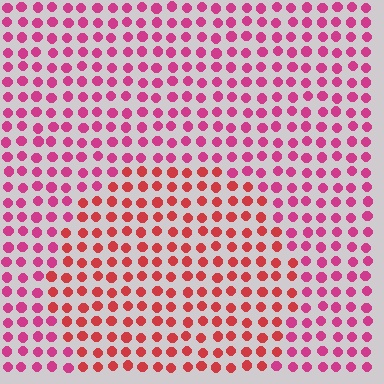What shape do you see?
I see a circle.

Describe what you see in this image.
The image is filled with small magenta elements in a uniform arrangement. A circle-shaped region is visible where the elements are tinted to a slightly different hue, forming a subtle color boundary.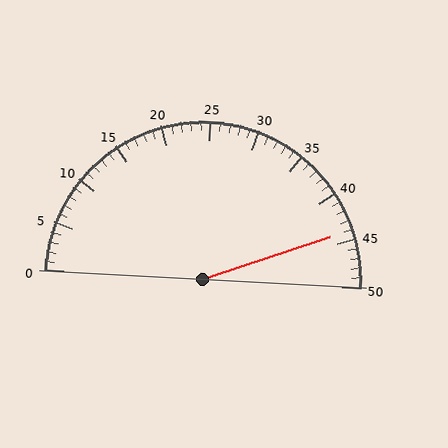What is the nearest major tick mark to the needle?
The nearest major tick mark is 45.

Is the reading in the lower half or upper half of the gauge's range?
The reading is in the upper half of the range (0 to 50).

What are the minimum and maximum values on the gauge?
The gauge ranges from 0 to 50.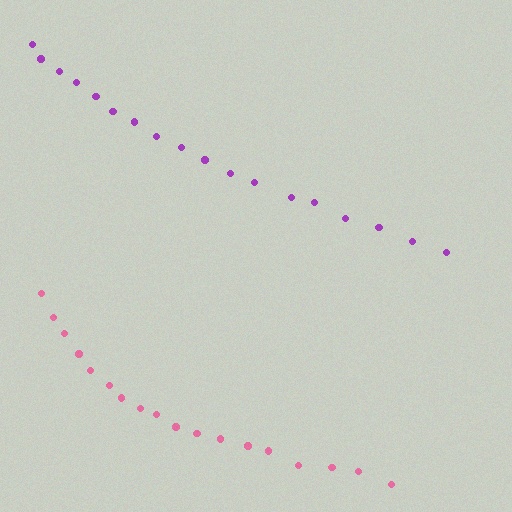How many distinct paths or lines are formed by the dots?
There are 2 distinct paths.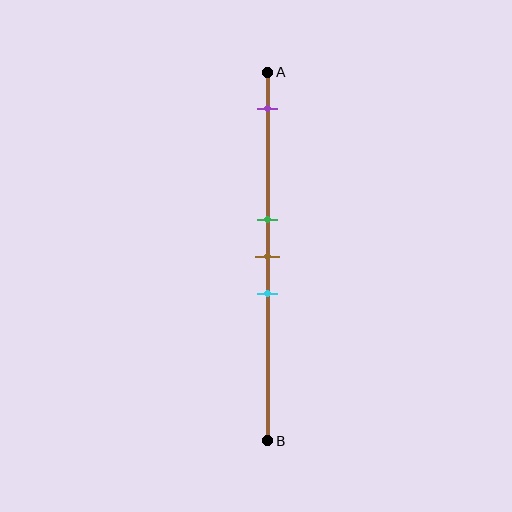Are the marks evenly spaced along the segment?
No, the marks are not evenly spaced.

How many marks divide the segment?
There are 4 marks dividing the segment.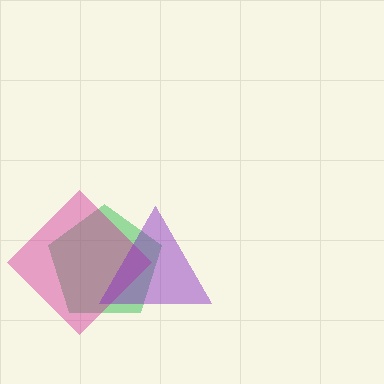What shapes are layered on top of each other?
The layered shapes are: a green pentagon, a magenta diamond, a purple triangle.